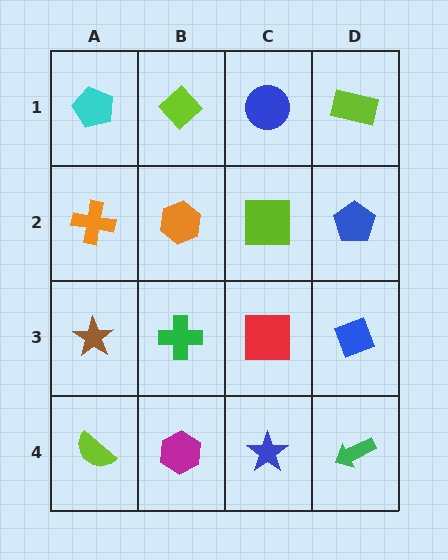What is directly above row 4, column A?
A brown star.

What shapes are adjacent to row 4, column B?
A green cross (row 3, column B), a lime semicircle (row 4, column A), a blue star (row 4, column C).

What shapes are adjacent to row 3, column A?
An orange cross (row 2, column A), a lime semicircle (row 4, column A), a green cross (row 3, column B).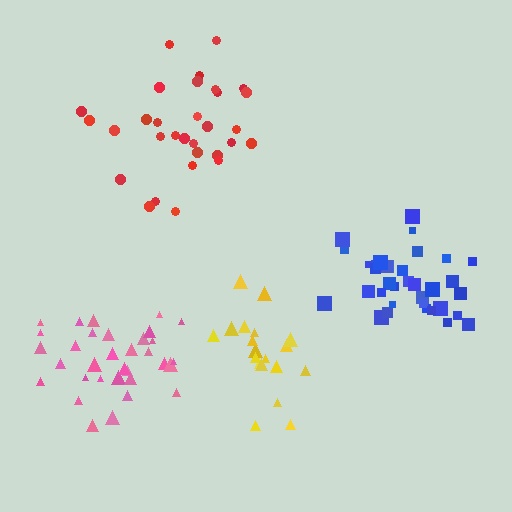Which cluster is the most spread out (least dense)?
Red.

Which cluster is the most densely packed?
Blue.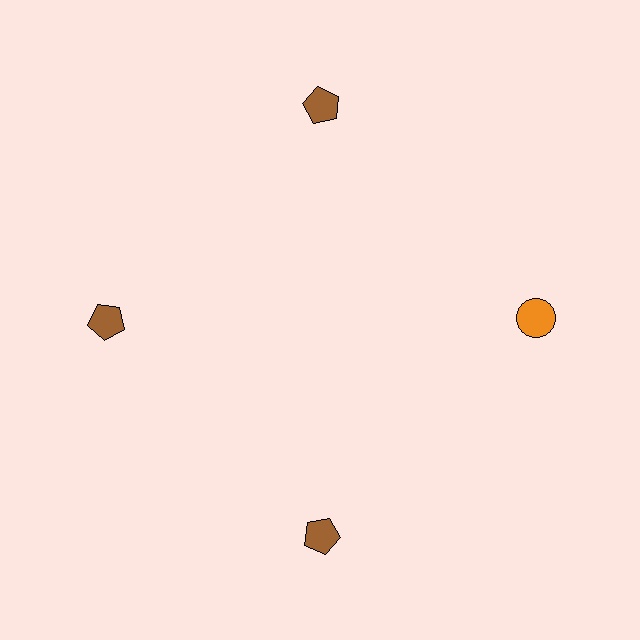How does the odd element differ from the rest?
It differs in both color (orange instead of brown) and shape (circle instead of pentagon).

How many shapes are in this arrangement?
There are 4 shapes arranged in a ring pattern.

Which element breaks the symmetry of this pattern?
The orange circle at roughly the 3 o'clock position breaks the symmetry. All other shapes are brown pentagons.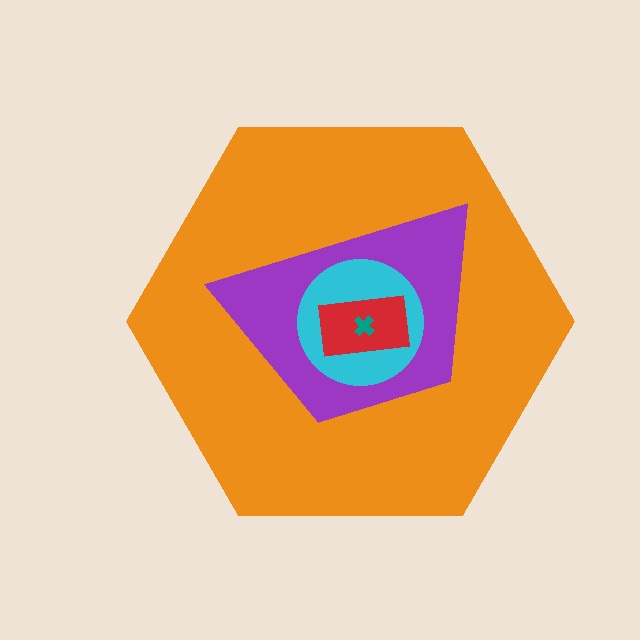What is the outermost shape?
The orange hexagon.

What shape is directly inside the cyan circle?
The red rectangle.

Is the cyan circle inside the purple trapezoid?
Yes.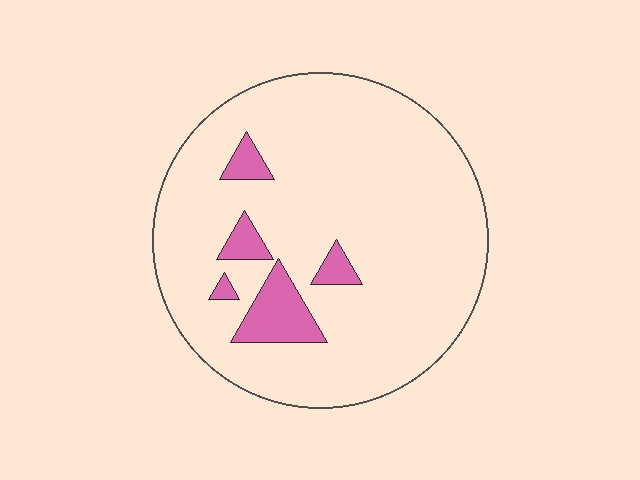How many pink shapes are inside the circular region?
5.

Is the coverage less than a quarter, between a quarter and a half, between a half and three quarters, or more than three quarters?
Less than a quarter.